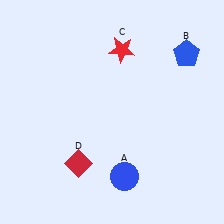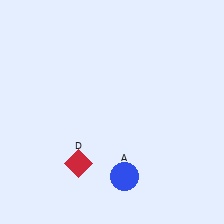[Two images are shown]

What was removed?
The blue pentagon (B), the red star (C) were removed in Image 2.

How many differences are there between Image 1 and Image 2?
There are 2 differences between the two images.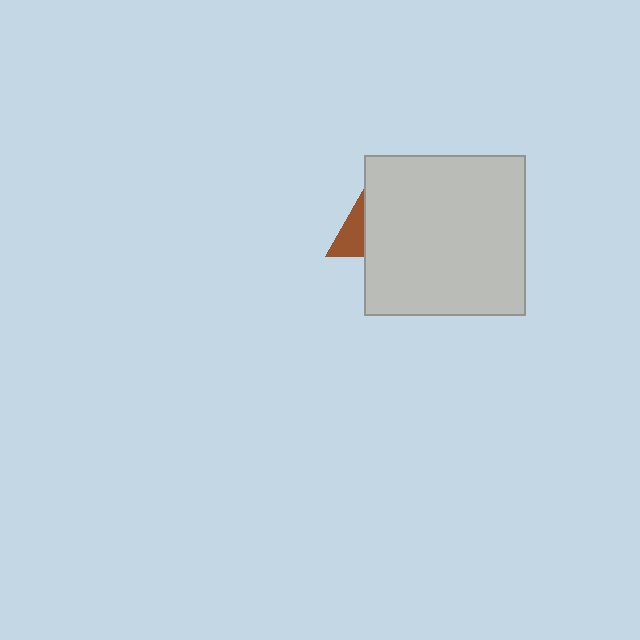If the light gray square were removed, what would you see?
You would see the complete brown triangle.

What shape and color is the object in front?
The object in front is a light gray square.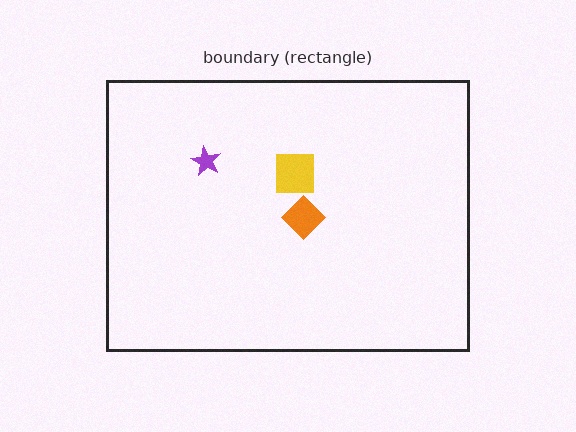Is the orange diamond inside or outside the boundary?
Inside.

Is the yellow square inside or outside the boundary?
Inside.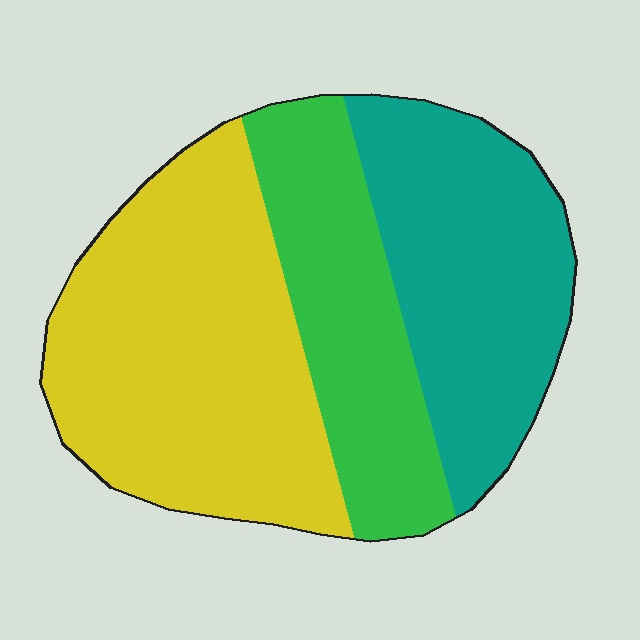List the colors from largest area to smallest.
From largest to smallest: yellow, teal, green.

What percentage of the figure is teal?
Teal takes up between a quarter and a half of the figure.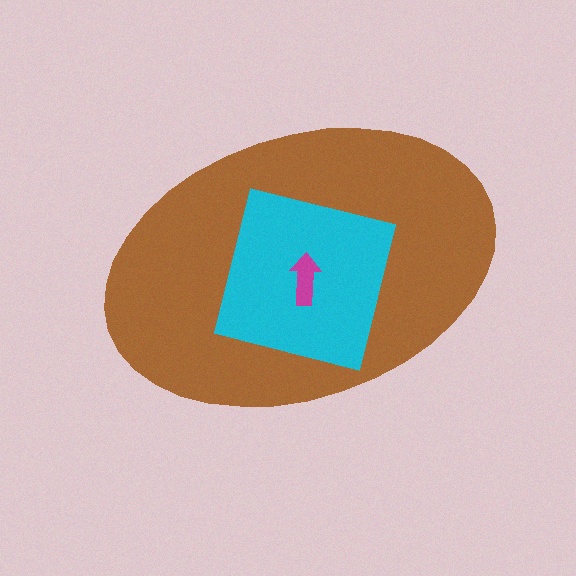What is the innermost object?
The magenta arrow.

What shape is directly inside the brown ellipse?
The cyan square.